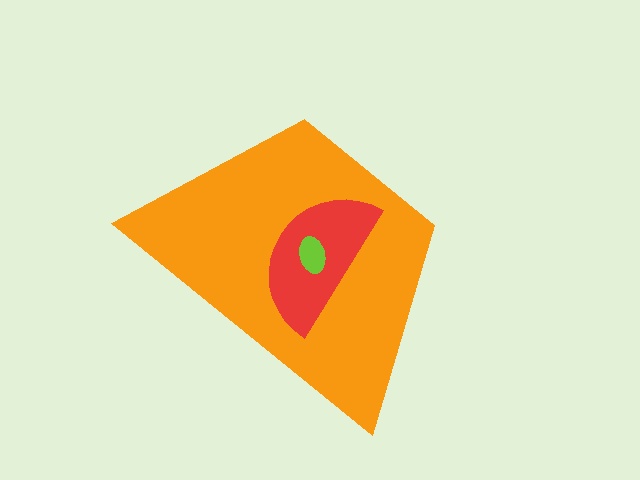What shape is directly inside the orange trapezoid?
The red semicircle.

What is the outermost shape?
The orange trapezoid.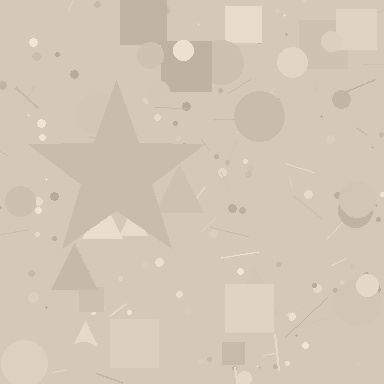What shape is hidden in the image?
A star is hidden in the image.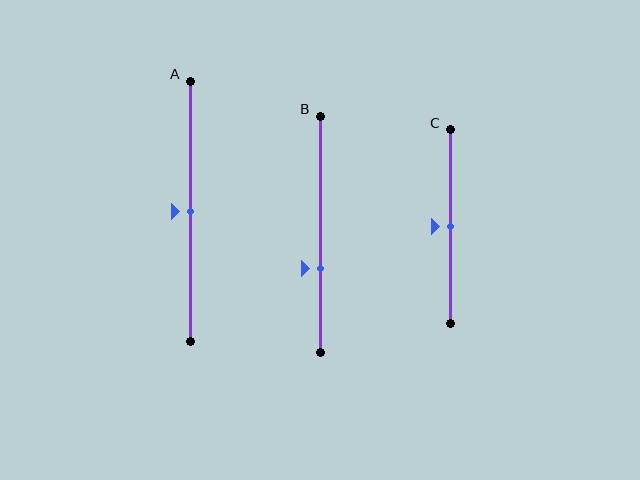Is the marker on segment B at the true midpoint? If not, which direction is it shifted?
No, the marker on segment B is shifted downward by about 14% of the segment length.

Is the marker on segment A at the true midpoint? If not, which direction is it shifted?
Yes, the marker on segment A is at the true midpoint.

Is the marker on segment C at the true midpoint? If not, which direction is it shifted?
Yes, the marker on segment C is at the true midpoint.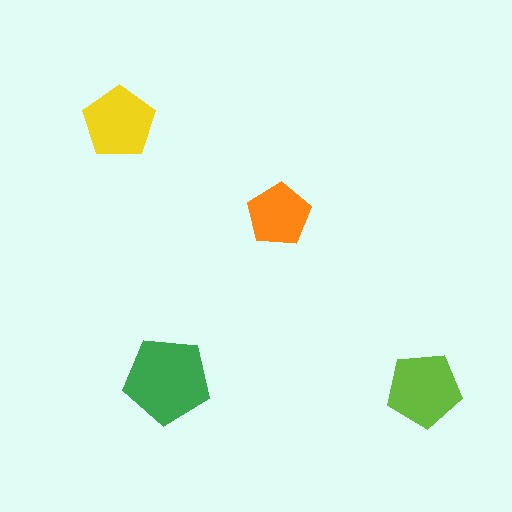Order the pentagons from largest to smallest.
the green one, the lime one, the yellow one, the orange one.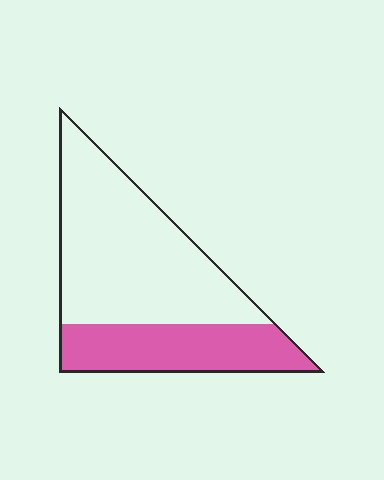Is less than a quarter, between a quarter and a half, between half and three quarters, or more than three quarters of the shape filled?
Between a quarter and a half.